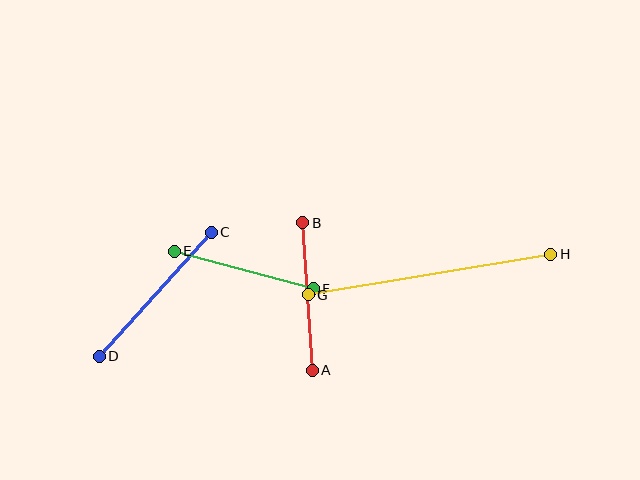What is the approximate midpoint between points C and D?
The midpoint is at approximately (155, 294) pixels.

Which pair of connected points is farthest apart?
Points G and H are farthest apart.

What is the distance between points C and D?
The distance is approximately 167 pixels.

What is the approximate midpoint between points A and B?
The midpoint is at approximately (308, 297) pixels.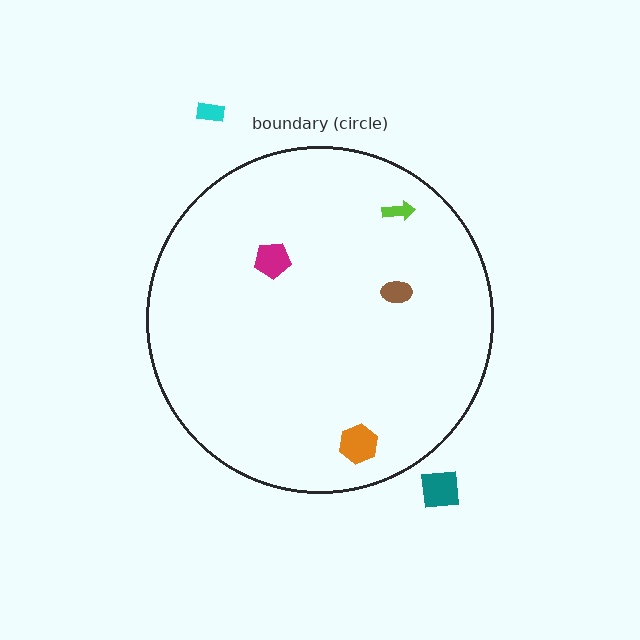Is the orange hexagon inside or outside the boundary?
Inside.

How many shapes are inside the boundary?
5 inside, 2 outside.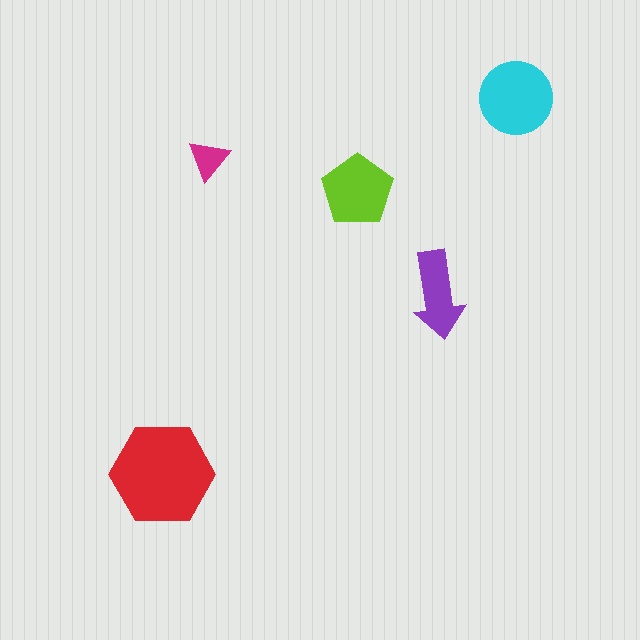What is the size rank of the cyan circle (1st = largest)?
2nd.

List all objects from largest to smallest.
The red hexagon, the cyan circle, the lime pentagon, the purple arrow, the magenta triangle.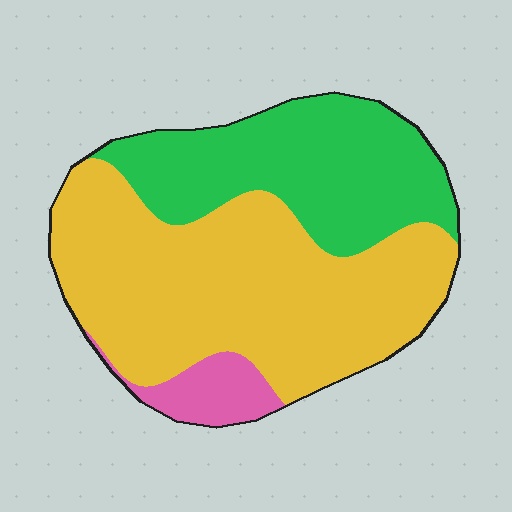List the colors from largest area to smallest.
From largest to smallest: yellow, green, pink.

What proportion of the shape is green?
Green takes up about one third (1/3) of the shape.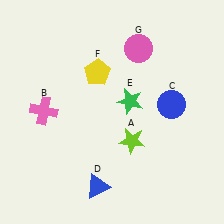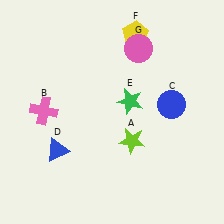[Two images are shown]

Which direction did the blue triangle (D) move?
The blue triangle (D) moved left.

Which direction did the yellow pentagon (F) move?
The yellow pentagon (F) moved up.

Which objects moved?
The objects that moved are: the blue triangle (D), the yellow pentagon (F).